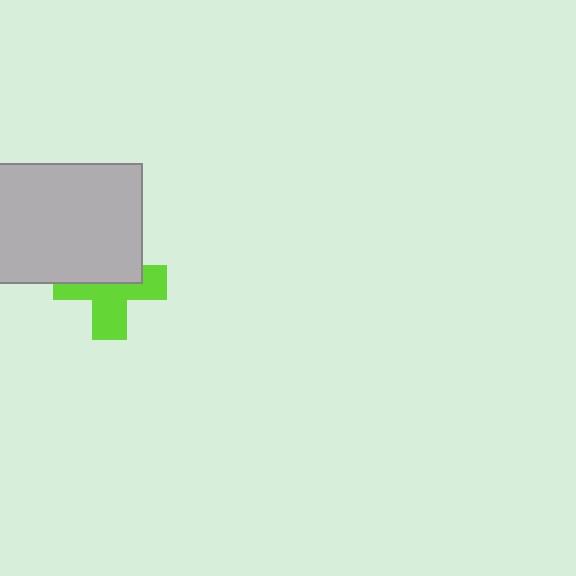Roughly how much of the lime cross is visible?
About half of it is visible (roughly 55%).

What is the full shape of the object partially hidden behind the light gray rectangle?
The partially hidden object is a lime cross.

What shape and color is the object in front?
The object in front is a light gray rectangle.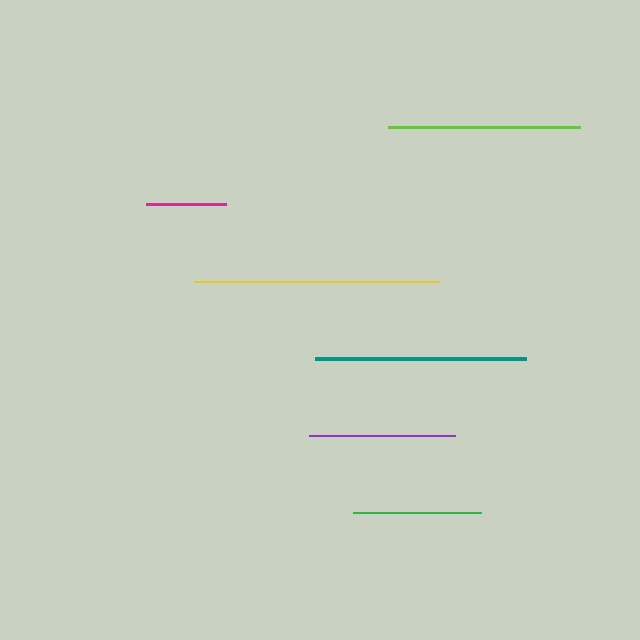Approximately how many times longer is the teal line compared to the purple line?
The teal line is approximately 1.5 times the length of the purple line.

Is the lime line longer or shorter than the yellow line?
The yellow line is longer than the lime line.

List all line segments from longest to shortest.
From longest to shortest: yellow, teal, lime, purple, green, magenta.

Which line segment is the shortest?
The magenta line is the shortest at approximately 80 pixels.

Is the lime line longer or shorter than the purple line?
The lime line is longer than the purple line.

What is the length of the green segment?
The green segment is approximately 129 pixels long.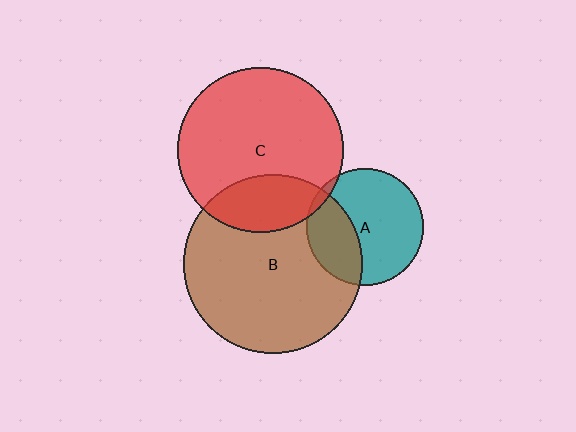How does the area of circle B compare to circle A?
Approximately 2.3 times.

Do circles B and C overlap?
Yes.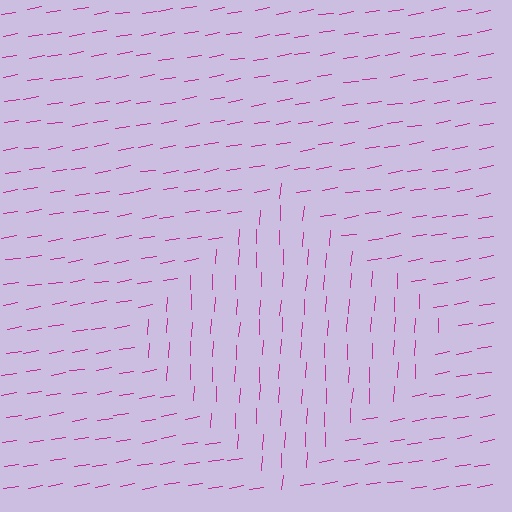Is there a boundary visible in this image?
Yes, there is a texture boundary formed by a change in line orientation.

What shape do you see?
I see a diamond.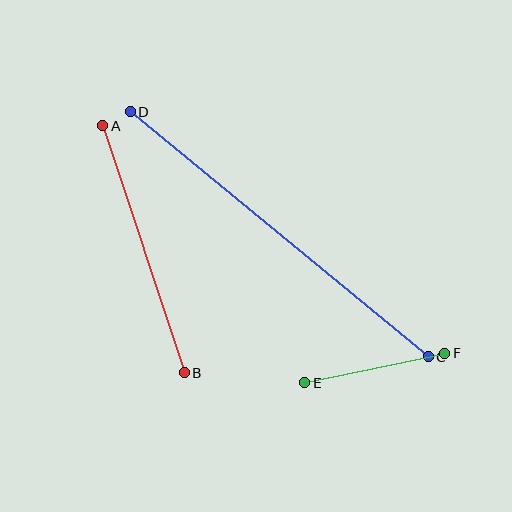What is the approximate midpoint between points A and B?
The midpoint is at approximately (144, 249) pixels.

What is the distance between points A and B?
The distance is approximately 260 pixels.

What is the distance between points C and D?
The distance is approximately 386 pixels.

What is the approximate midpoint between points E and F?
The midpoint is at approximately (375, 368) pixels.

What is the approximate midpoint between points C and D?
The midpoint is at approximately (279, 234) pixels.